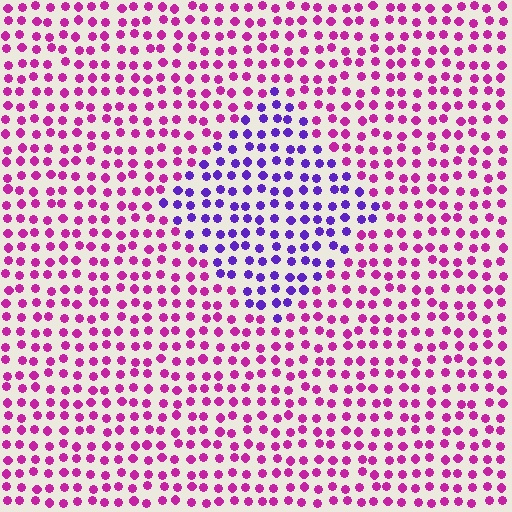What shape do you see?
I see a diamond.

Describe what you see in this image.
The image is filled with small magenta elements in a uniform arrangement. A diamond-shaped region is visible where the elements are tinted to a slightly different hue, forming a subtle color boundary.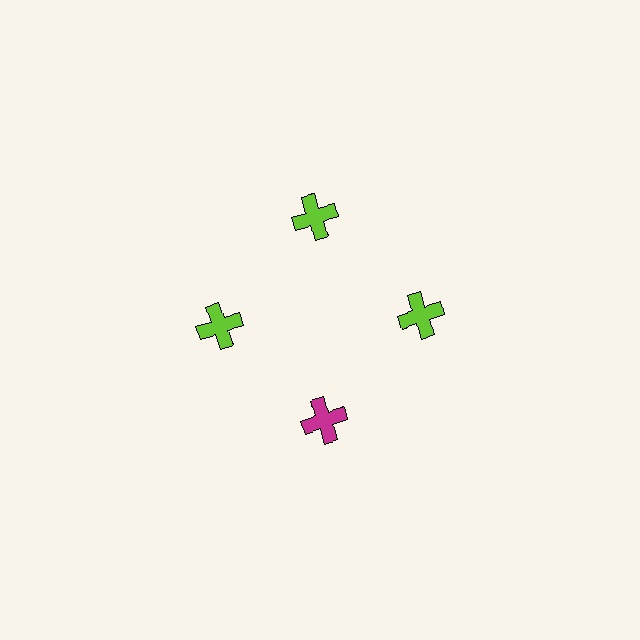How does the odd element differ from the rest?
It has a different color: magenta instead of lime.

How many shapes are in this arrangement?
There are 4 shapes arranged in a ring pattern.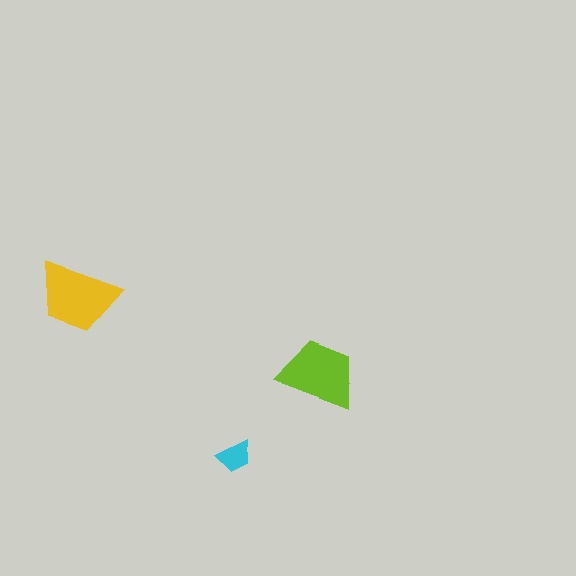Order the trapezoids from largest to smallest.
the yellow one, the lime one, the cyan one.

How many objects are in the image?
There are 3 objects in the image.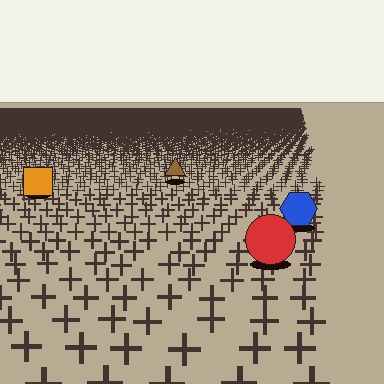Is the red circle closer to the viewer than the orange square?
Yes. The red circle is closer — you can tell from the texture gradient: the ground texture is coarser near it.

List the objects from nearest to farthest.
From nearest to farthest: the red circle, the blue hexagon, the orange square, the brown triangle.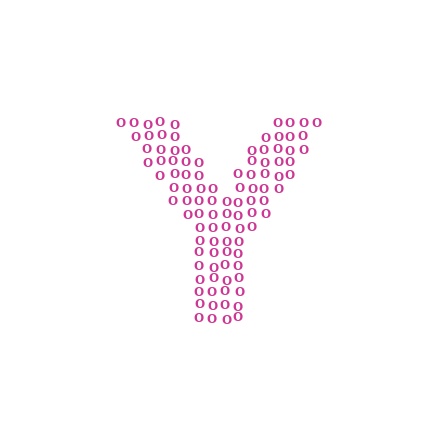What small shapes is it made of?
It is made of small letter O's.